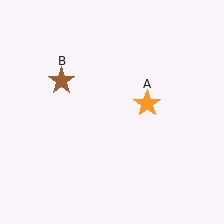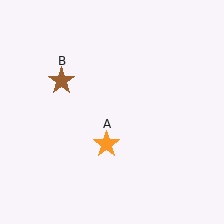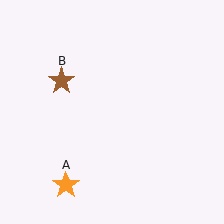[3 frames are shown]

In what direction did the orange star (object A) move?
The orange star (object A) moved down and to the left.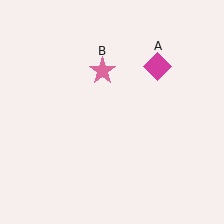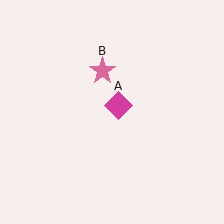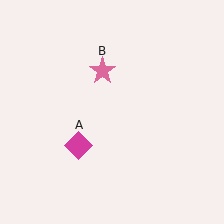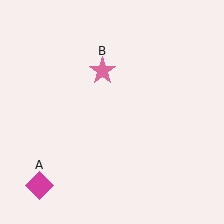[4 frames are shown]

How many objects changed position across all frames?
1 object changed position: magenta diamond (object A).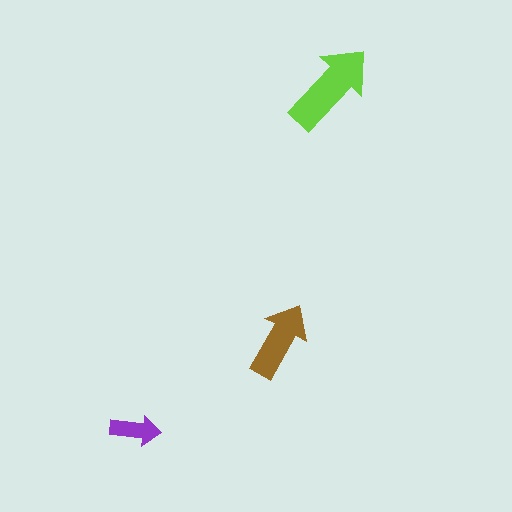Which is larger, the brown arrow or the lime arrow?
The lime one.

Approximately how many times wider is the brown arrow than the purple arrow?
About 1.5 times wider.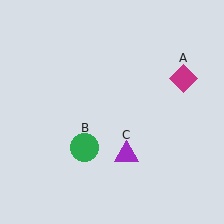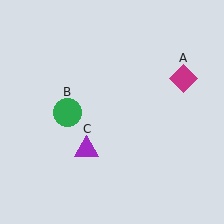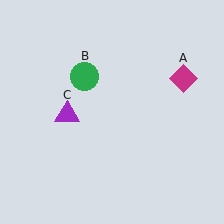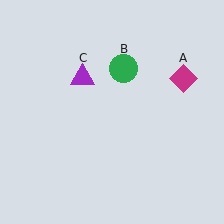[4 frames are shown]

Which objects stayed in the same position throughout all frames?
Magenta diamond (object A) remained stationary.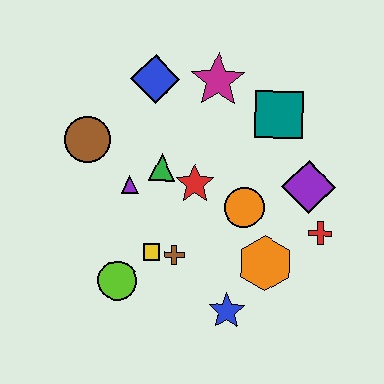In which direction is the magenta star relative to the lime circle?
The magenta star is above the lime circle.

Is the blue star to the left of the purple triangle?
No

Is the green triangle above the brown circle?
No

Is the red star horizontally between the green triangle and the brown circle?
No